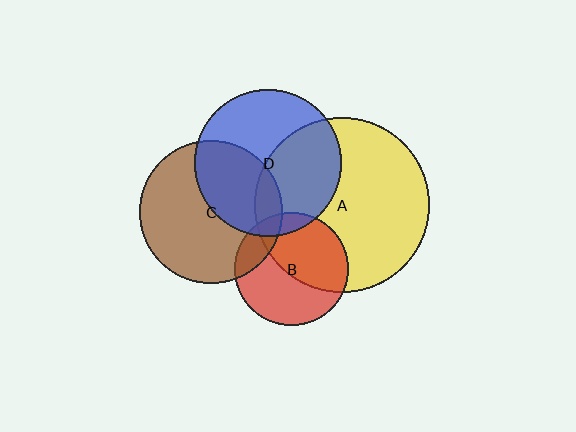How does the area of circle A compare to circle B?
Approximately 2.4 times.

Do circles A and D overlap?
Yes.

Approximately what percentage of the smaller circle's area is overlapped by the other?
Approximately 45%.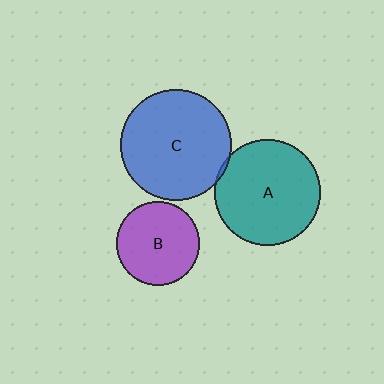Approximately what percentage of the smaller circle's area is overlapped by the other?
Approximately 5%.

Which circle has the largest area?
Circle C (blue).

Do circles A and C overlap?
Yes.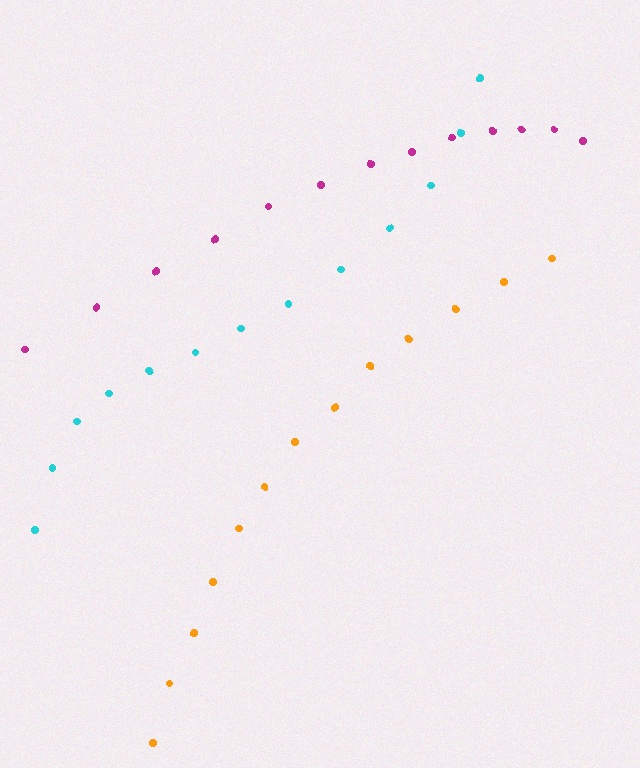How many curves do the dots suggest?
There are 3 distinct paths.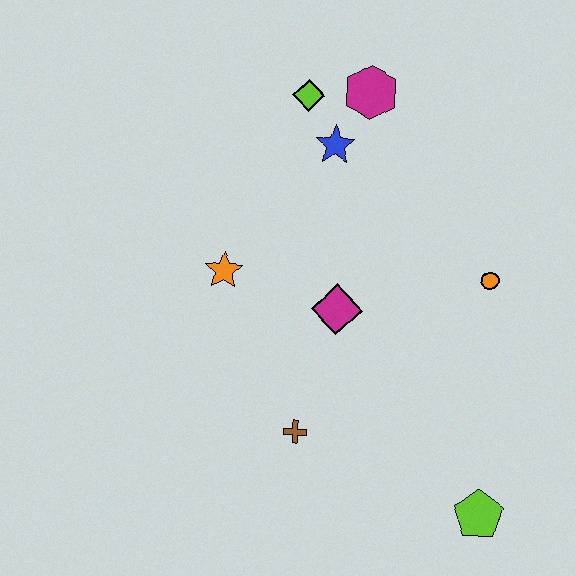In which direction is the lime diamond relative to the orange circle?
The lime diamond is to the left of the orange circle.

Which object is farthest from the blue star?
The lime pentagon is farthest from the blue star.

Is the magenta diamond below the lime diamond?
Yes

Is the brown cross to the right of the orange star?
Yes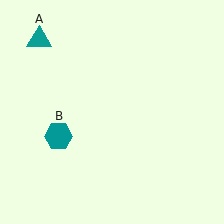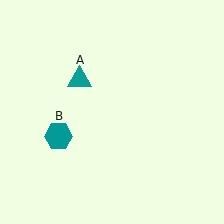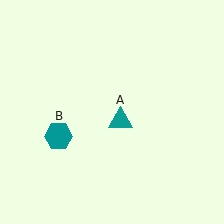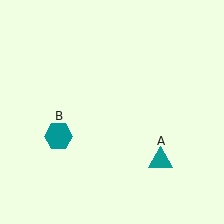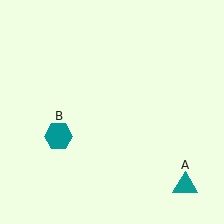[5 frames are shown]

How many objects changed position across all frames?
1 object changed position: teal triangle (object A).